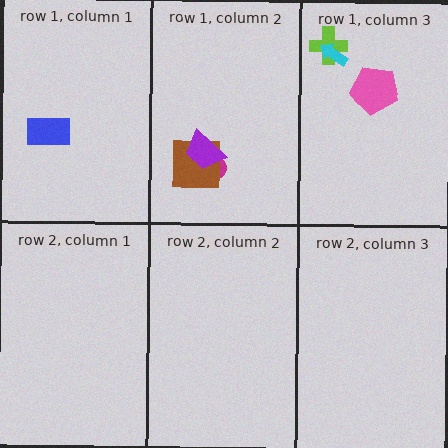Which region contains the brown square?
The row 1, column 2 region.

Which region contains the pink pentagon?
The row 1, column 3 region.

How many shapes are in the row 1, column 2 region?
3.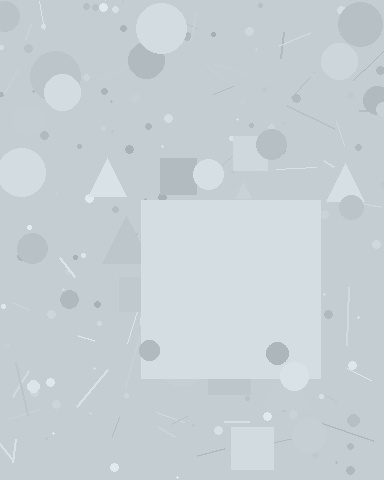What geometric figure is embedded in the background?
A square is embedded in the background.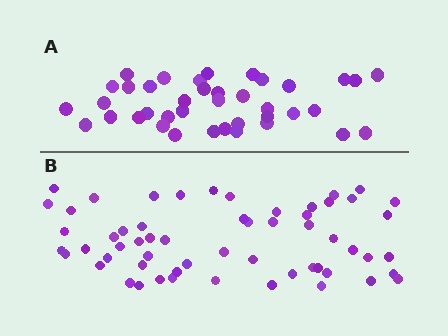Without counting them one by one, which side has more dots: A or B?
Region B (the bottom region) has more dots.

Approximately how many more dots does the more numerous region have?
Region B has approximately 20 more dots than region A.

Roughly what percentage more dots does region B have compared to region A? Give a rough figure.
About 50% more.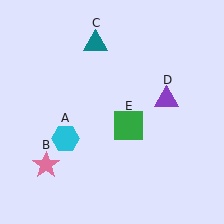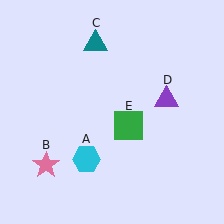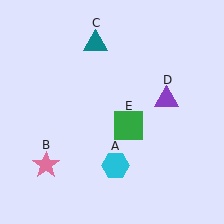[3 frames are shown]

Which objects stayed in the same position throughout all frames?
Pink star (object B) and teal triangle (object C) and purple triangle (object D) and green square (object E) remained stationary.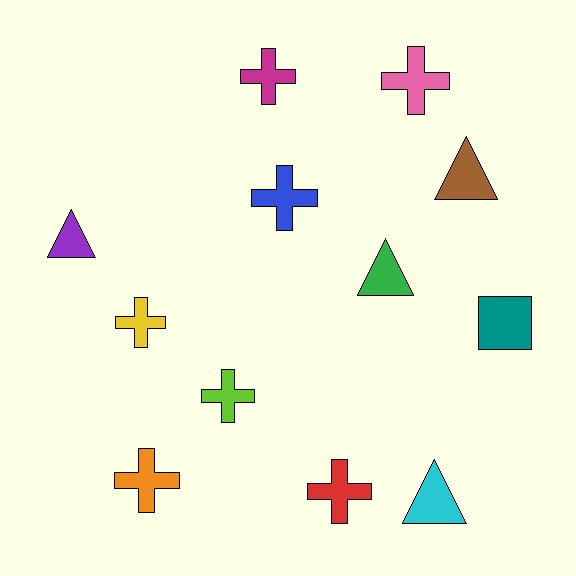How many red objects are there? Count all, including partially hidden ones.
There is 1 red object.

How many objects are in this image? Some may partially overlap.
There are 12 objects.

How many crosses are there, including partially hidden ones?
There are 7 crosses.